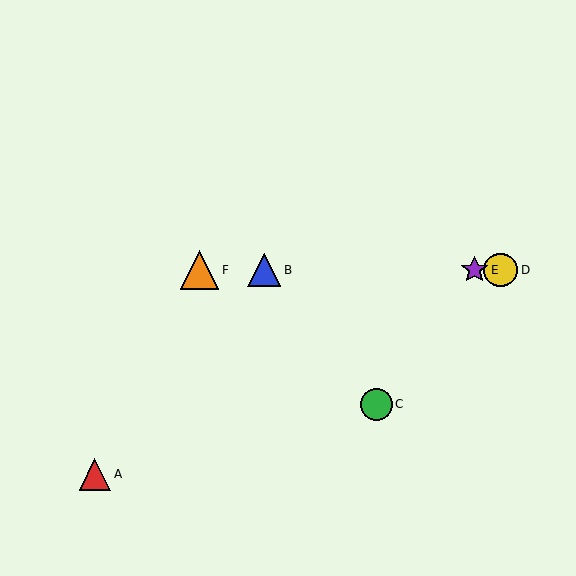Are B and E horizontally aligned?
Yes, both are at y≈270.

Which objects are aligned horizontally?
Objects B, D, E, F are aligned horizontally.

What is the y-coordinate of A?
Object A is at y≈474.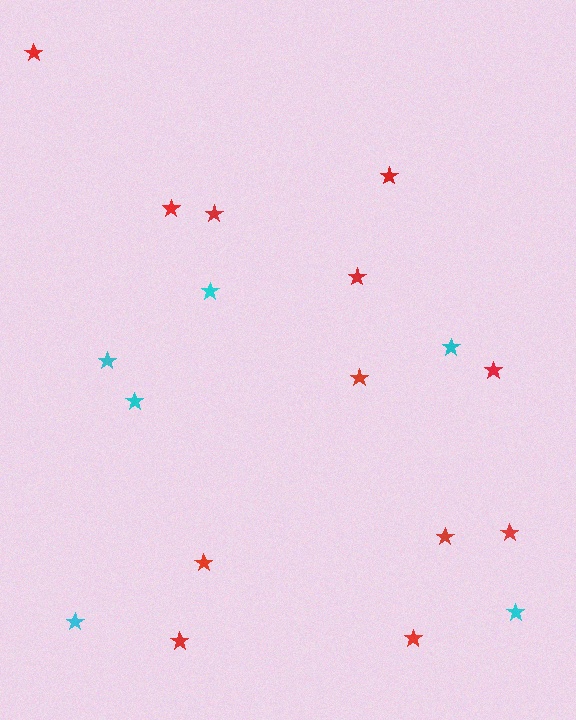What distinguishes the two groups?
There are 2 groups: one group of cyan stars (6) and one group of red stars (12).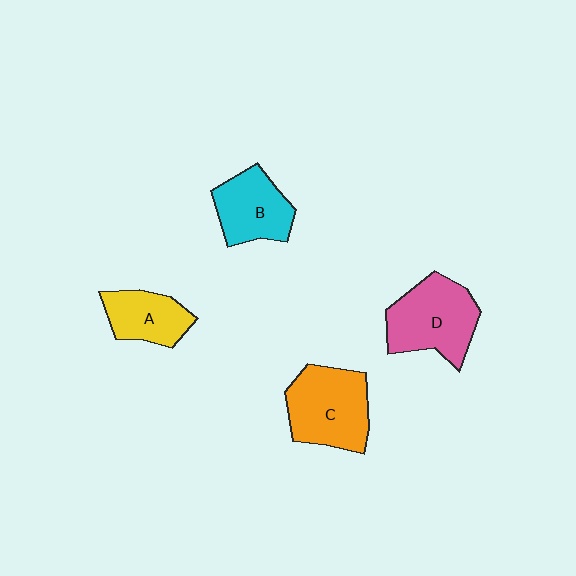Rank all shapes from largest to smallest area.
From largest to smallest: C (orange), D (pink), B (cyan), A (yellow).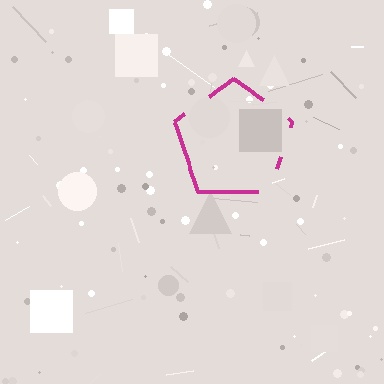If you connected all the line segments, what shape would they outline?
They would outline a pentagon.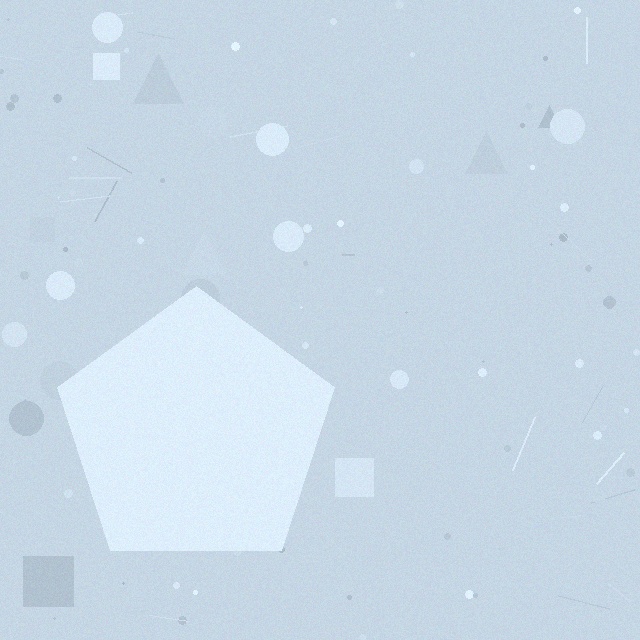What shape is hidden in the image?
A pentagon is hidden in the image.